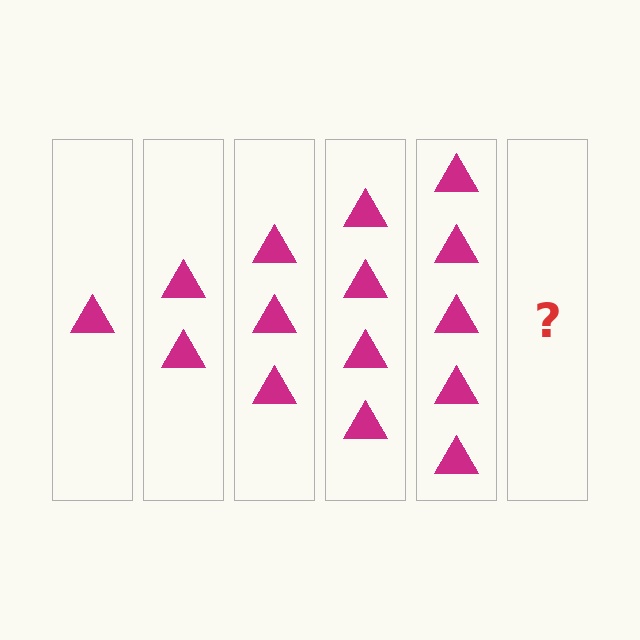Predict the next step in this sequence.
The next step is 6 triangles.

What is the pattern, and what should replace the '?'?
The pattern is that each step adds one more triangle. The '?' should be 6 triangles.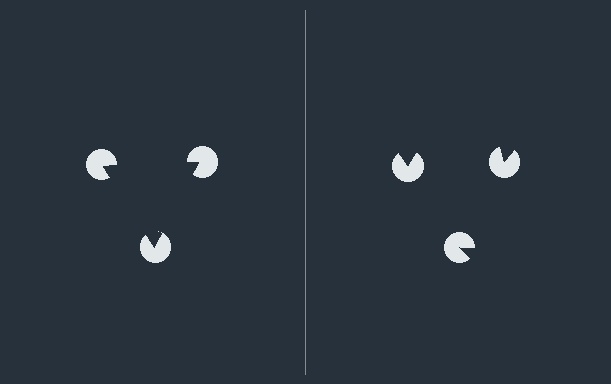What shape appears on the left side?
An illusory triangle.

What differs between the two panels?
The pac-man discs are positioned identically on both sides; only the wedge orientations differ. On the left they align to a triangle; on the right they are misaligned.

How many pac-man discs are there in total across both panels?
6 — 3 on each side.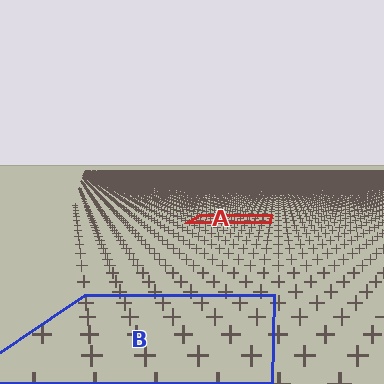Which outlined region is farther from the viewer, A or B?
Region A is farther from the viewer — the texture elements inside it appear smaller and more densely packed.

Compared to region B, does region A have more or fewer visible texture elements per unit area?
Region A has more texture elements per unit area — they are packed more densely because it is farther away.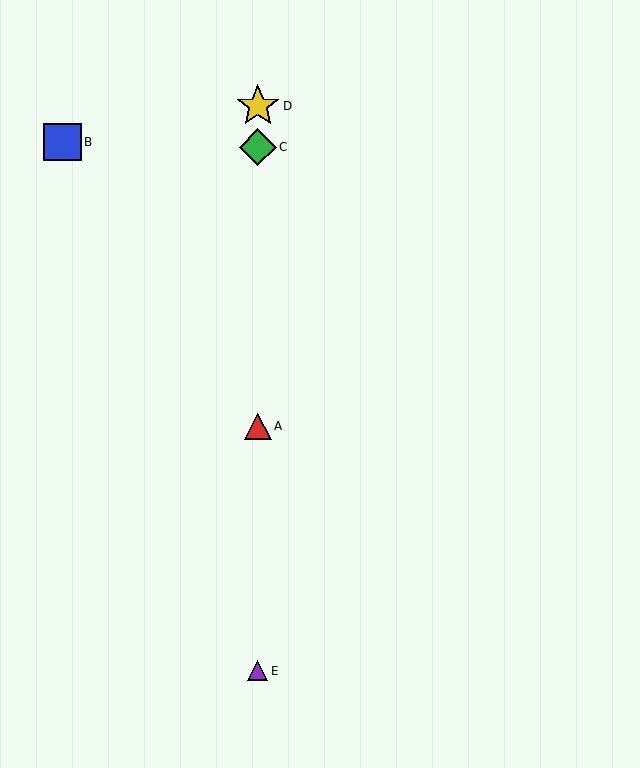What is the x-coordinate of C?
Object C is at x≈258.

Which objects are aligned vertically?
Objects A, C, D, E are aligned vertically.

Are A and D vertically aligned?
Yes, both are at x≈258.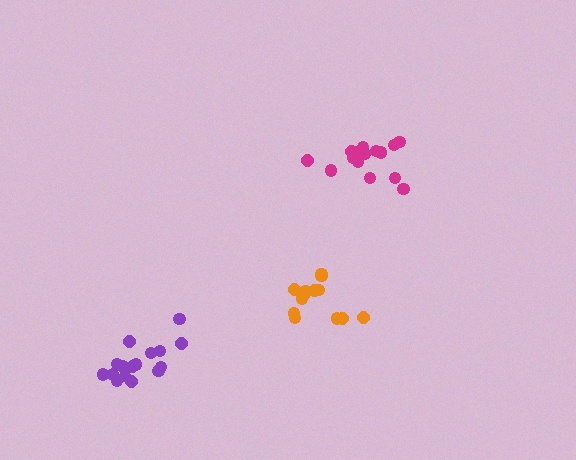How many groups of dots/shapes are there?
There are 3 groups.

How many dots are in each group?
Group 1: 13 dots, Group 2: 17 dots, Group 3: 16 dots (46 total).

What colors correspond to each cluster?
The clusters are colored: orange, purple, magenta.